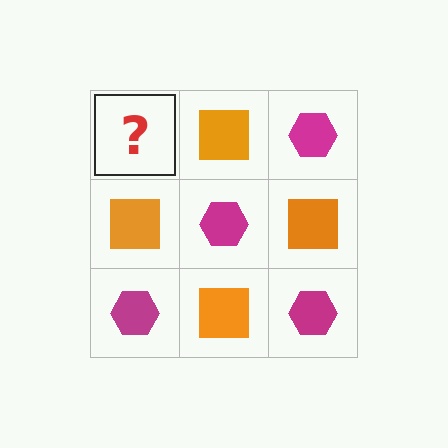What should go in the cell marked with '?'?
The missing cell should contain a magenta hexagon.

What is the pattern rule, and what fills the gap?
The rule is that it alternates magenta hexagon and orange square in a checkerboard pattern. The gap should be filled with a magenta hexagon.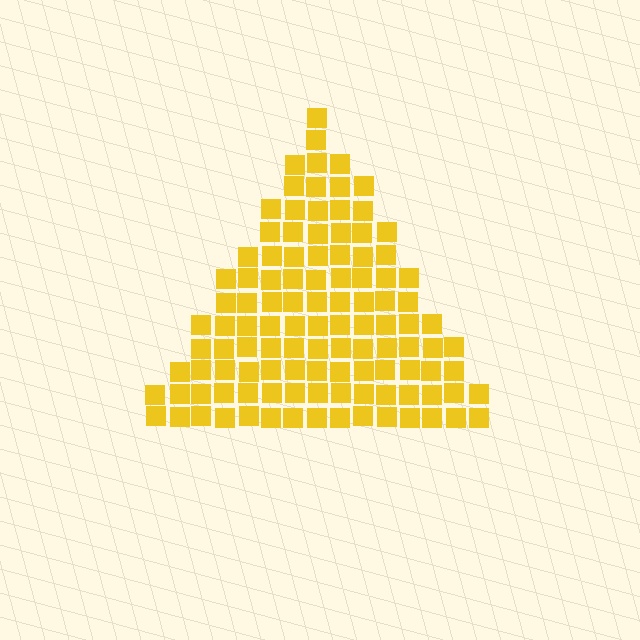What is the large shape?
The large shape is a triangle.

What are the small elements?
The small elements are squares.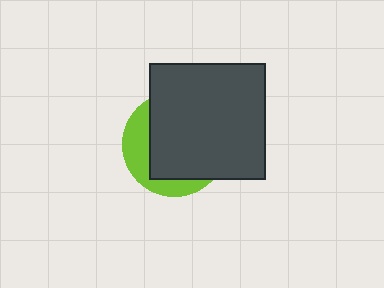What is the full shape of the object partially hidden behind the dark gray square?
The partially hidden object is a lime circle.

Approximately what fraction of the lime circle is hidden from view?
Roughly 69% of the lime circle is hidden behind the dark gray square.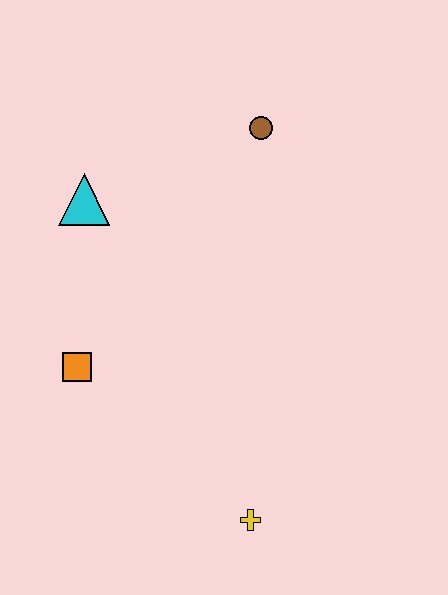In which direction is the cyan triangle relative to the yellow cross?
The cyan triangle is above the yellow cross.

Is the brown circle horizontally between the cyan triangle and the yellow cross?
No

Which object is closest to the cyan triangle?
The orange square is closest to the cyan triangle.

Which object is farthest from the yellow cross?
The brown circle is farthest from the yellow cross.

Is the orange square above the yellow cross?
Yes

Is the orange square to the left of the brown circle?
Yes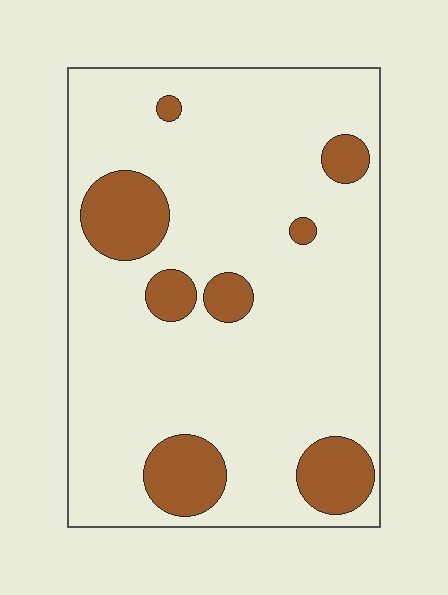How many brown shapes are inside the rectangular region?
8.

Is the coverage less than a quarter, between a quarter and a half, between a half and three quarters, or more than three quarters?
Less than a quarter.